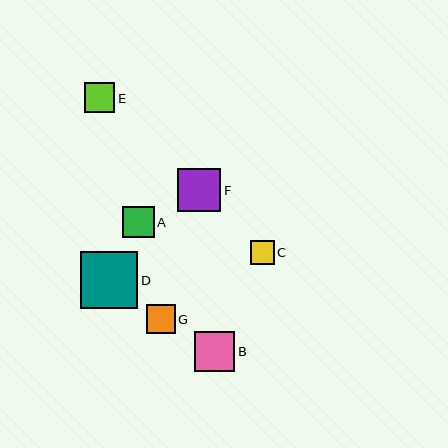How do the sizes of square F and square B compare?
Square F and square B are approximately the same size.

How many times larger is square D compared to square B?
Square D is approximately 1.4 times the size of square B.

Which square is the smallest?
Square C is the smallest with a size of approximately 24 pixels.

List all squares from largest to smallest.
From largest to smallest: D, F, B, A, E, G, C.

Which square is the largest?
Square D is the largest with a size of approximately 57 pixels.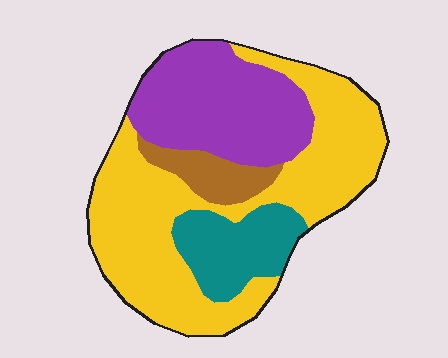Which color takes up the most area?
Yellow, at roughly 50%.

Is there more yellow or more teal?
Yellow.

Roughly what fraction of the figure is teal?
Teal covers around 15% of the figure.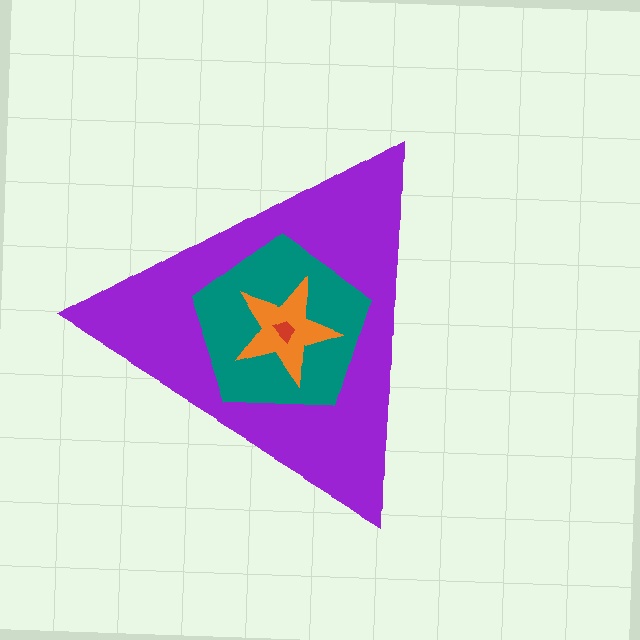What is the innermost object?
The red trapezoid.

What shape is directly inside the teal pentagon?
The orange star.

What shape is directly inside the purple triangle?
The teal pentagon.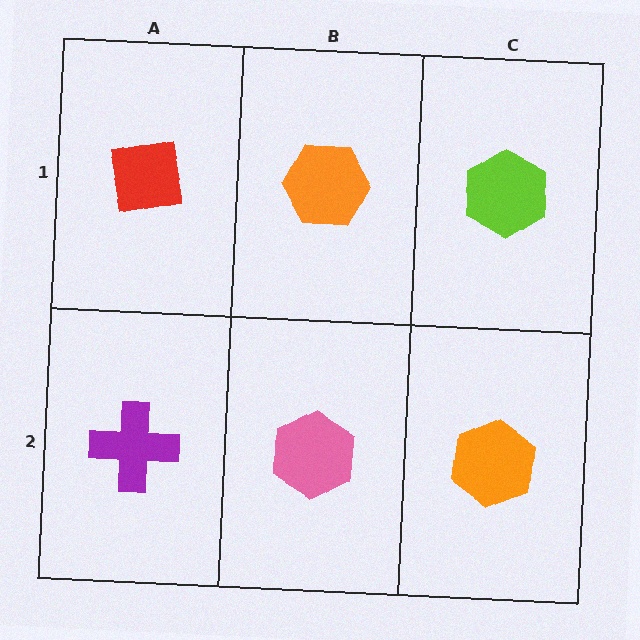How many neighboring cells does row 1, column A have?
2.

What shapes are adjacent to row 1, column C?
An orange hexagon (row 2, column C), an orange hexagon (row 1, column B).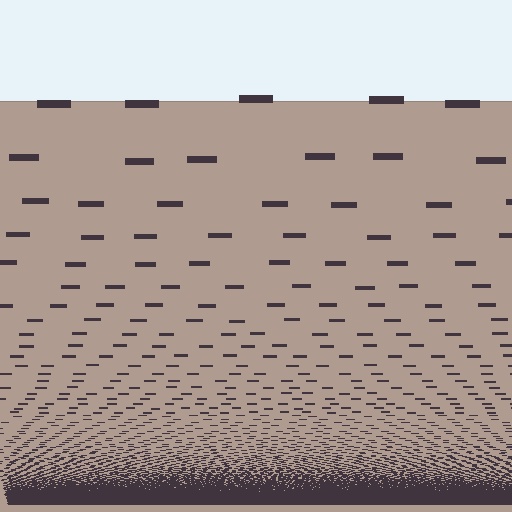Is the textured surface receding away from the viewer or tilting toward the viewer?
The surface appears to tilt toward the viewer. Texture elements get larger and sparser toward the top.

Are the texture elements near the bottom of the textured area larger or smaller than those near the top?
Smaller. The gradient is inverted — elements near the bottom are smaller and denser.